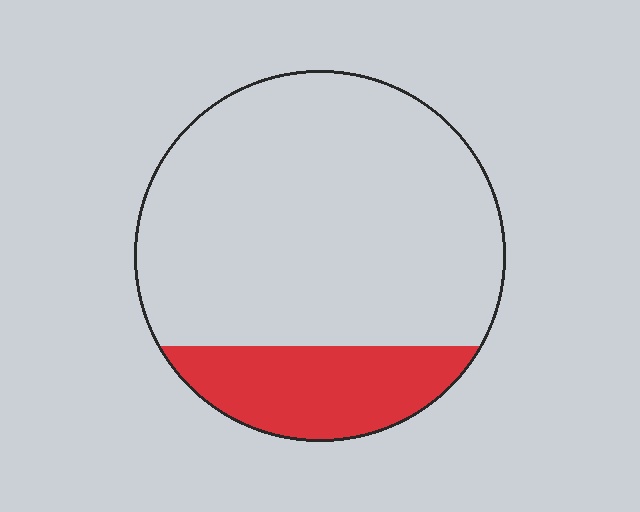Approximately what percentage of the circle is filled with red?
Approximately 20%.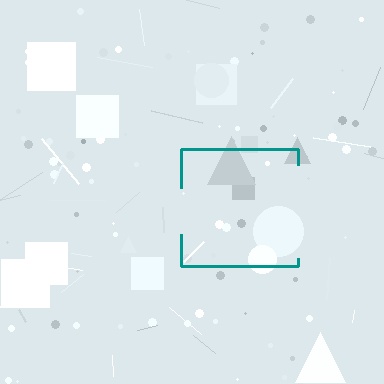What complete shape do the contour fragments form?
The contour fragments form a square.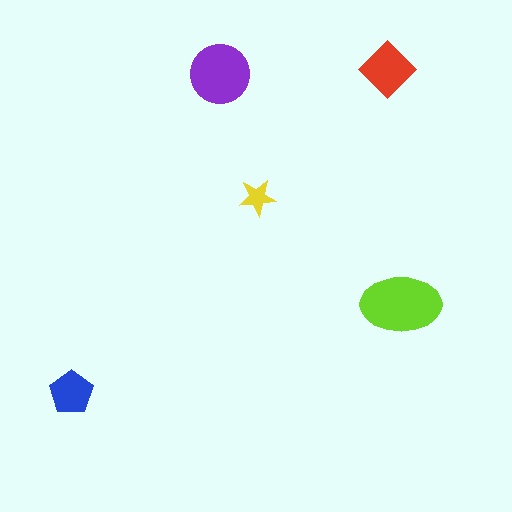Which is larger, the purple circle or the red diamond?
The purple circle.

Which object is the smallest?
The yellow star.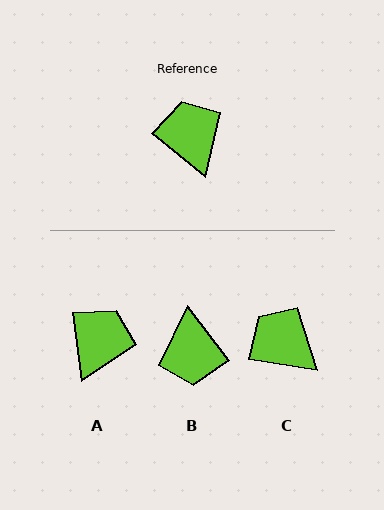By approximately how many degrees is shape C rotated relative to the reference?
Approximately 30 degrees counter-clockwise.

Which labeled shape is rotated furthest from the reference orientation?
B, about 167 degrees away.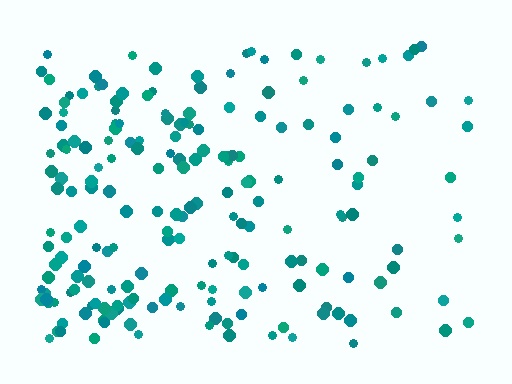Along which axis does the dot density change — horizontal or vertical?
Horizontal.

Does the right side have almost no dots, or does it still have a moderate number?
Still a moderate number, just noticeably fewer than the left.